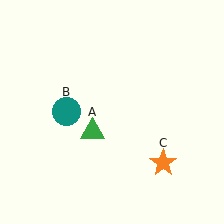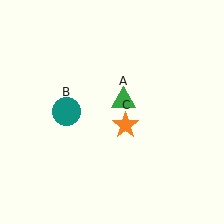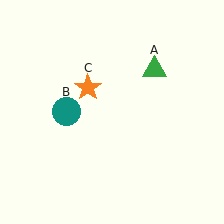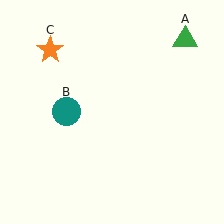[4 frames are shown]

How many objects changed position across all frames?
2 objects changed position: green triangle (object A), orange star (object C).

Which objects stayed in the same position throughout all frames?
Teal circle (object B) remained stationary.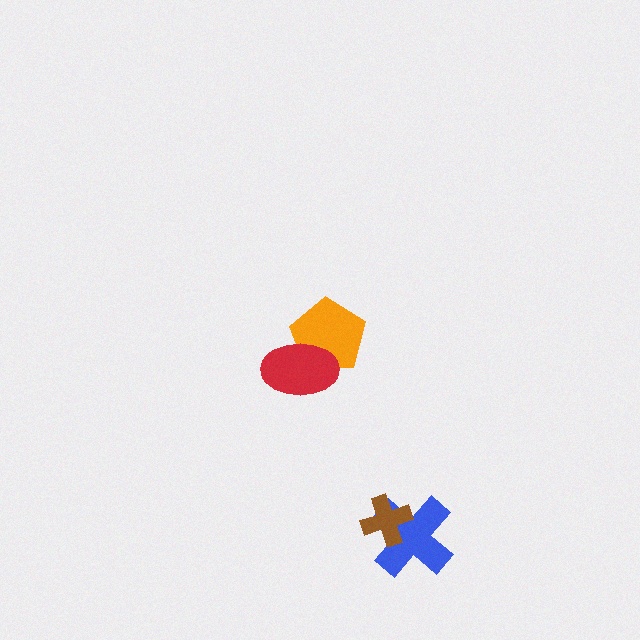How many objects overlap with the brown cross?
1 object overlaps with the brown cross.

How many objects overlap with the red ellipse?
1 object overlaps with the red ellipse.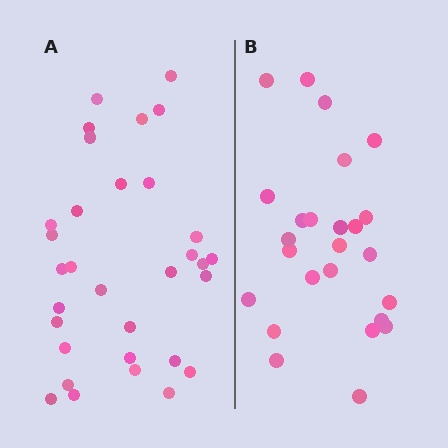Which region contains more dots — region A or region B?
Region A (the left region) has more dots.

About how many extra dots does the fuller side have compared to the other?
Region A has roughly 8 or so more dots than region B.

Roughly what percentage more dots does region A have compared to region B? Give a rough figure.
About 30% more.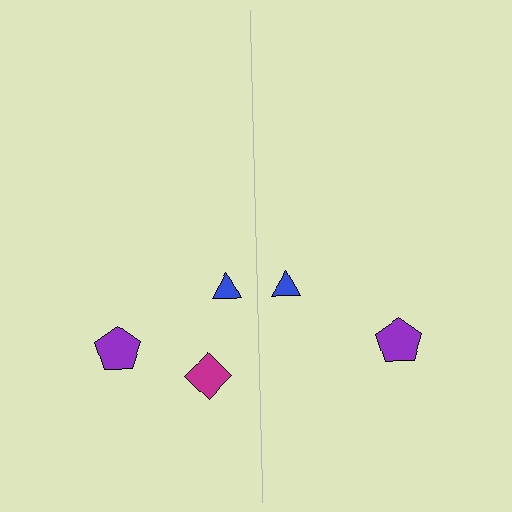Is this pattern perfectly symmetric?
No, the pattern is not perfectly symmetric. A magenta diamond is missing from the right side.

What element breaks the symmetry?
A magenta diamond is missing from the right side.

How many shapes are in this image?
There are 5 shapes in this image.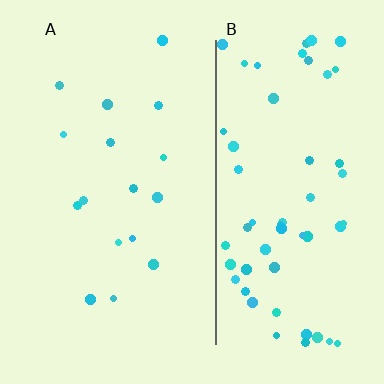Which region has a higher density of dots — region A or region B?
B (the right).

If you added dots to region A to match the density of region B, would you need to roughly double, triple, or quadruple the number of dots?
Approximately quadruple.